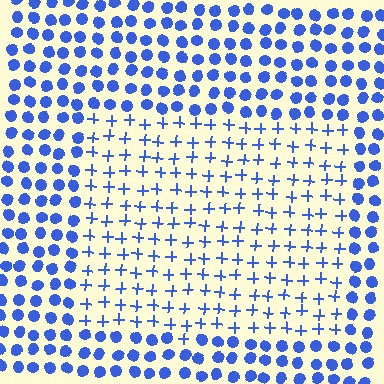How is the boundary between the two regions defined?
The boundary is defined by a change in element shape: plus signs inside vs. circles outside. All elements share the same color and spacing.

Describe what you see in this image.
The image is filled with small blue elements arranged in a uniform grid. A rectangle-shaped region contains plus signs, while the surrounding area contains circles. The boundary is defined purely by the change in element shape.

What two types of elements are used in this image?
The image uses plus signs inside the rectangle region and circles outside it.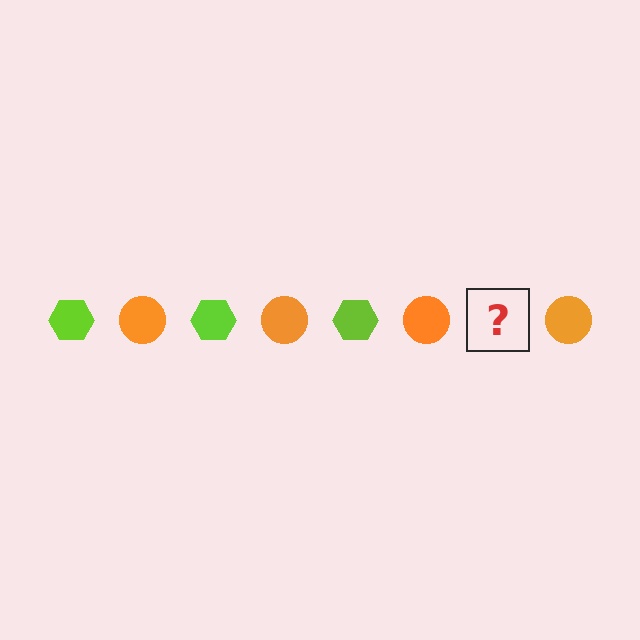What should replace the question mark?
The question mark should be replaced with a lime hexagon.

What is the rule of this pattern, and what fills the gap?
The rule is that the pattern alternates between lime hexagon and orange circle. The gap should be filled with a lime hexagon.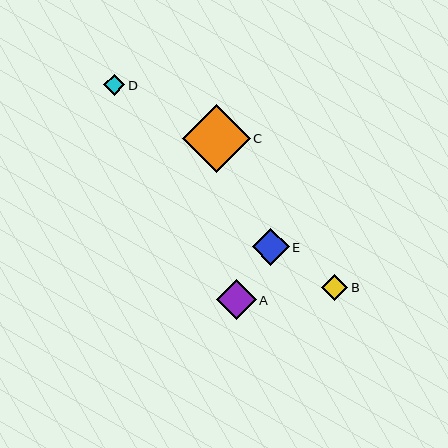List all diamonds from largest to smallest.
From largest to smallest: C, A, E, B, D.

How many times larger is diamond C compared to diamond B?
Diamond C is approximately 2.6 times the size of diamond B.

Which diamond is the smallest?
Diamond D is the smallest with a size of approximately 21 pixels.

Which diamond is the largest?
Diamond C is the largest with a size of approximately 68 pixels.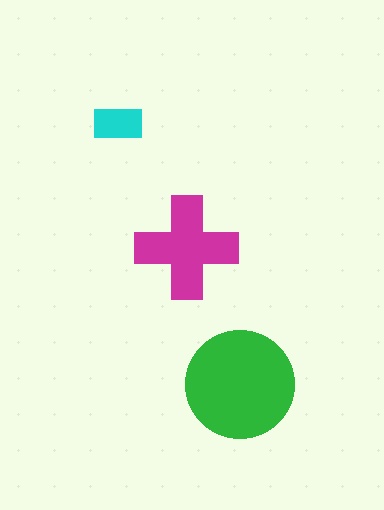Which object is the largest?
The green circle.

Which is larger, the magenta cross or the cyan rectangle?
The magenta cross.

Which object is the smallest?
The cyan rectangle.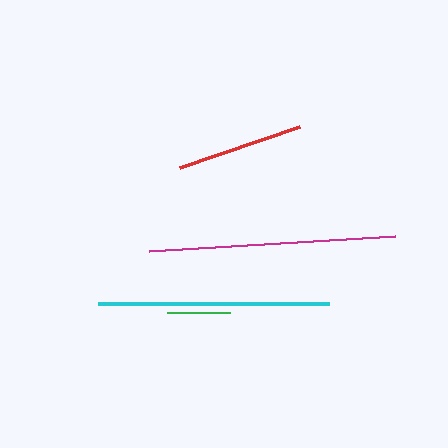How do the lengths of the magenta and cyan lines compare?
The magenta and cyan lines are approximately the same length.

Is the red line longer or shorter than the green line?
The red line is longer than the green line.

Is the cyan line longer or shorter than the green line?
The cyan line is longer than the green line.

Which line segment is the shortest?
The green line is the shortest at approximately 63 pixels.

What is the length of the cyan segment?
The cyan segment is approximately 231 pixels long.